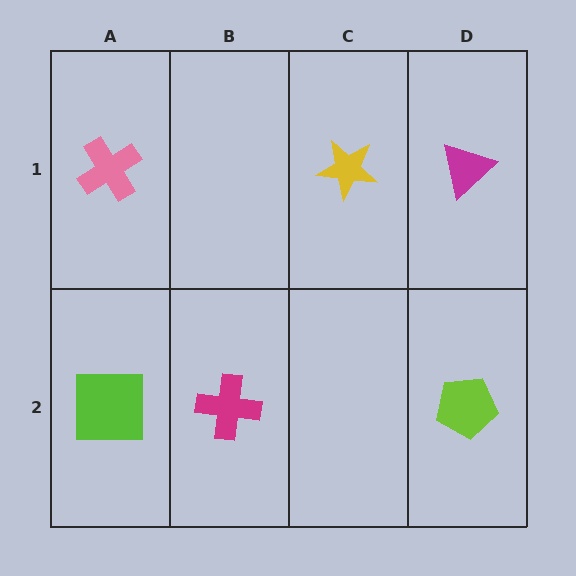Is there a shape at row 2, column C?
No, that cell is empty.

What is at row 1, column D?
A magenta triangle.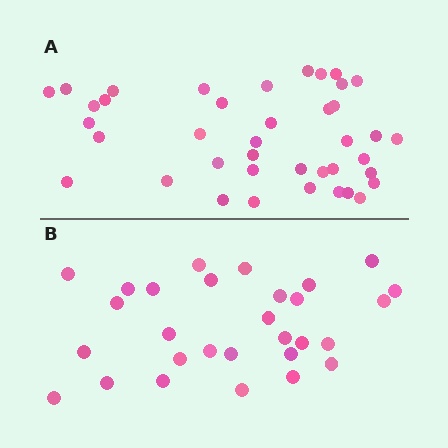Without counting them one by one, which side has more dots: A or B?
Region A (the top region) has more dots.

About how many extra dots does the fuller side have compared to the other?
Region A has roughly 12 or so more dots than region B.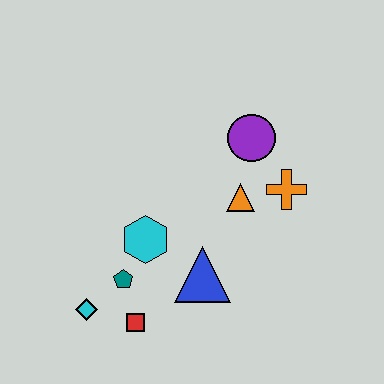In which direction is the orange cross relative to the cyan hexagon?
The orange cross is to the right of the cyan hexagon.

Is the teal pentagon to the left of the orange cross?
Yes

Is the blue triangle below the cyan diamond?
No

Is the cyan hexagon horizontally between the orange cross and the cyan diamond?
Yes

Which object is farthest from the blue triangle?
The purple circle is farthest from the blue triangle.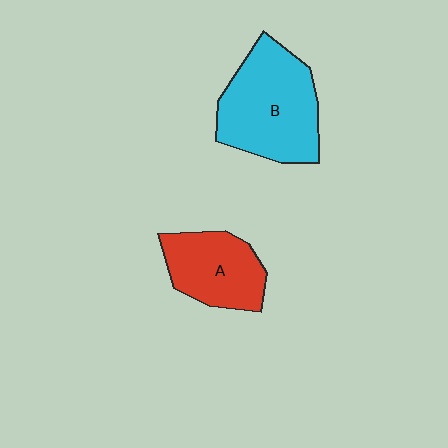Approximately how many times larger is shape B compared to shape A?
Approximately 1.5 times.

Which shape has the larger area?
Shape B (cyan).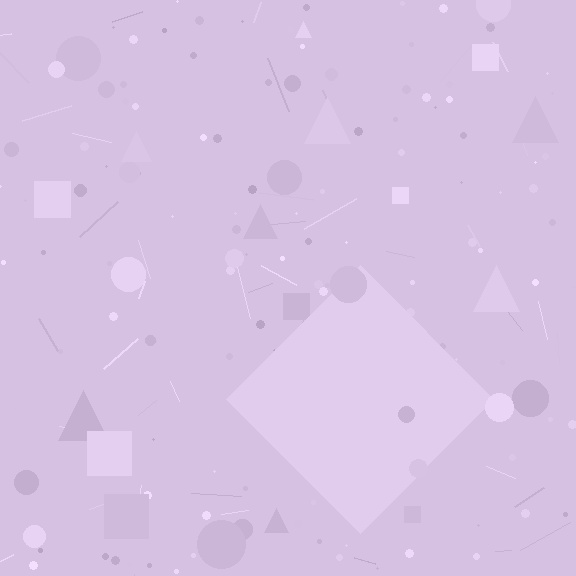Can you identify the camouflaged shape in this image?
The camouflaged shape is a diamond.